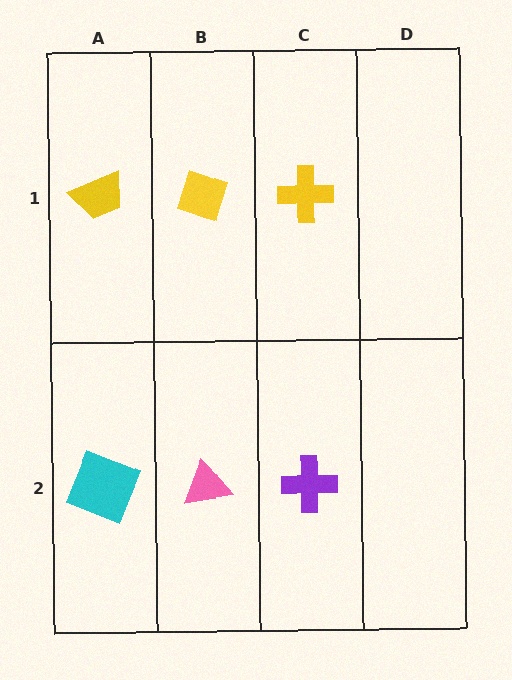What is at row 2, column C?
A purple cross.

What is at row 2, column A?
A cyan square.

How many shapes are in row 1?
3 shapes.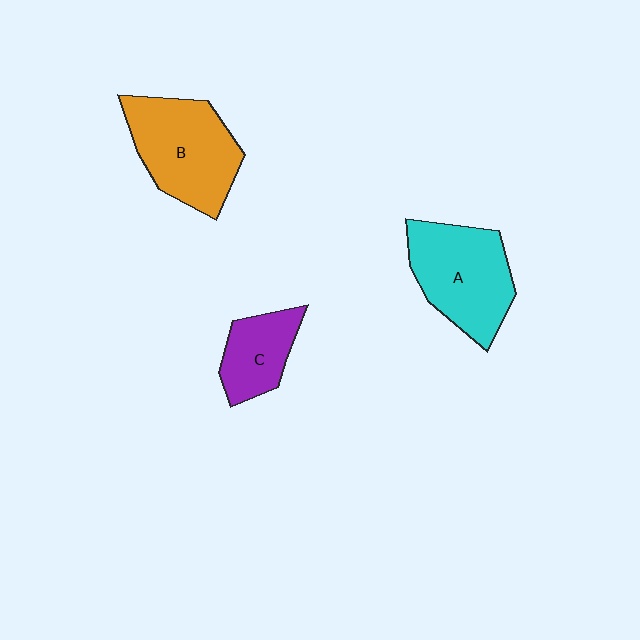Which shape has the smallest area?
Shape C (purple).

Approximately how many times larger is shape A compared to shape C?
Approximately 1.7 times.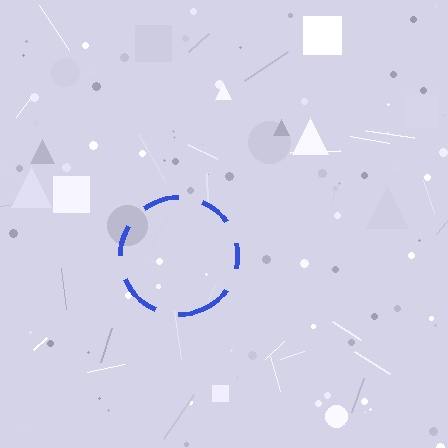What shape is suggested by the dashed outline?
The dashed outline suggests a circle.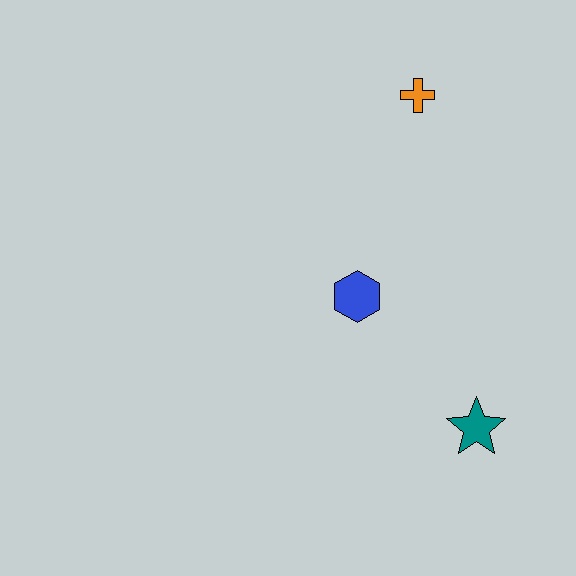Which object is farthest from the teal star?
The orange cross is farthest from the teal star.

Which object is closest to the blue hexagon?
The teal star is closest to the blue hexagon.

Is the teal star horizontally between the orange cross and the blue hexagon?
No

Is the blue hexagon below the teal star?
No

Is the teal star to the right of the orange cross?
Yes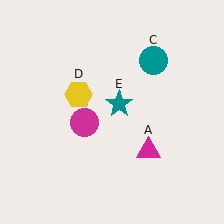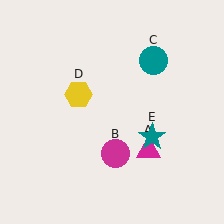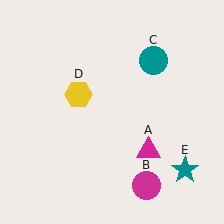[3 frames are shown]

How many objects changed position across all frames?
2 objects changed position: magenta circle (object B), teal star (object E).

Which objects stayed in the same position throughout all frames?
Magenta triangle (object A) and teal circle (object C) and yellow hexagon (object D) remained stationary.